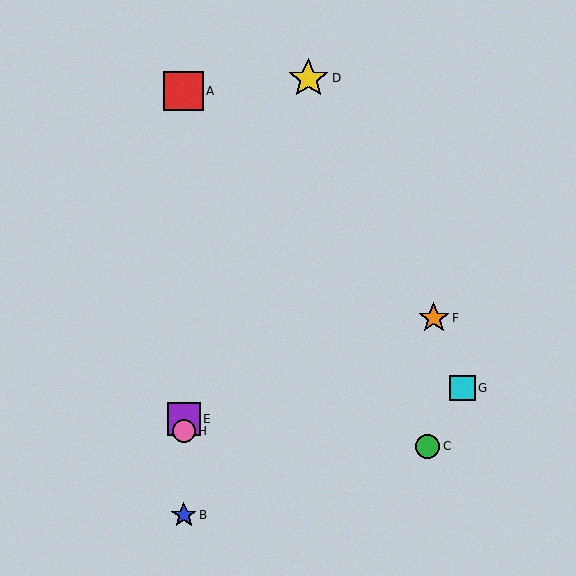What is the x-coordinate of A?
Object A is at x≈184.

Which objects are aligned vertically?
Objects A, B, E, H are aligned vertically.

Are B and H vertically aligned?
Yes, both are at x≈184.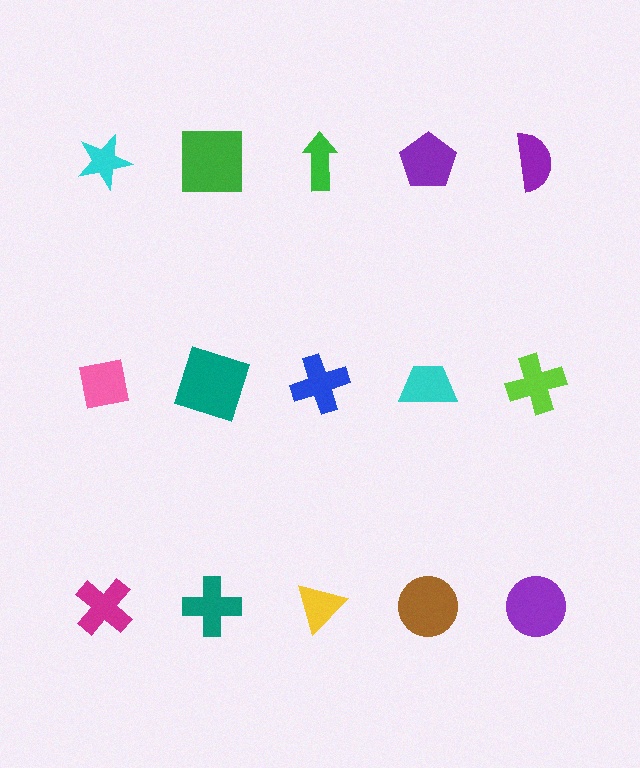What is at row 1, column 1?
A cyan star.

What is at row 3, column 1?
A magenta cross.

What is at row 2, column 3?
A blue cross.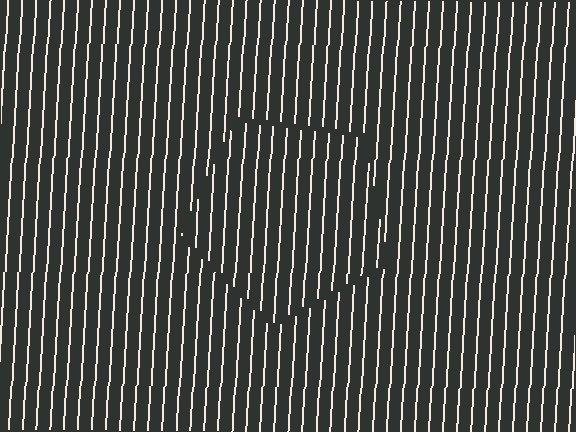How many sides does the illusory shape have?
5 sides — the line-ends trace a pentagon.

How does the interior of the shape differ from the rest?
The interior of the shape contains the same grating, shifted by half a period — the contour is defined by the phase discontinuity where line-ends from the inner and outer gratings abut.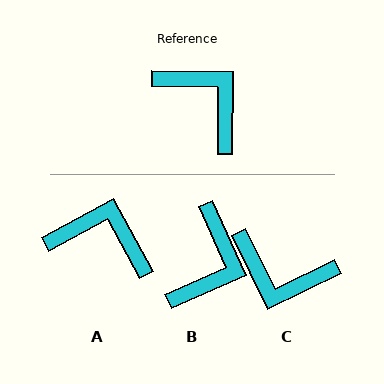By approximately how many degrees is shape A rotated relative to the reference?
Approximately 29 degrees counter-clockwise.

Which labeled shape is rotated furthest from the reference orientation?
C, about 153 degrees away.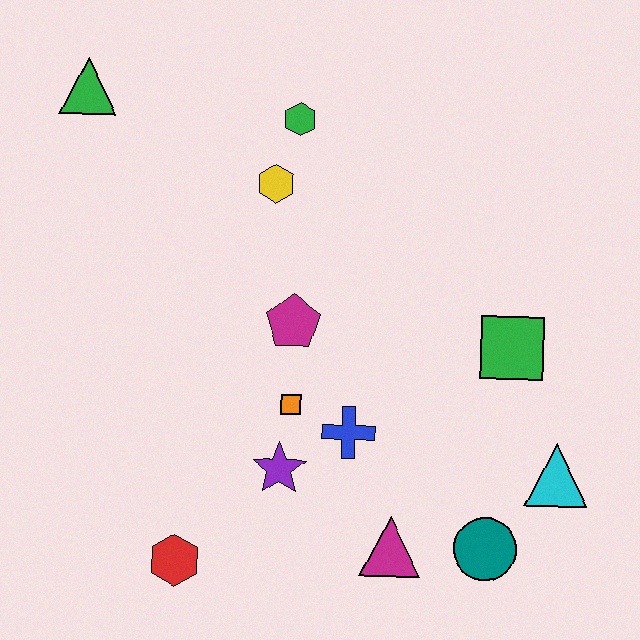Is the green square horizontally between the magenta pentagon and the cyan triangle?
Yes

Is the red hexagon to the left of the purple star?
Yes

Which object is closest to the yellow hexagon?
The green hexagon is closest to the yellow hexagon.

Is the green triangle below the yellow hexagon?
No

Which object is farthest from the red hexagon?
The green triangle is farthest from the red hexagon.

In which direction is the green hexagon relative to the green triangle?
The green hexagon is to the right of the green triangle.